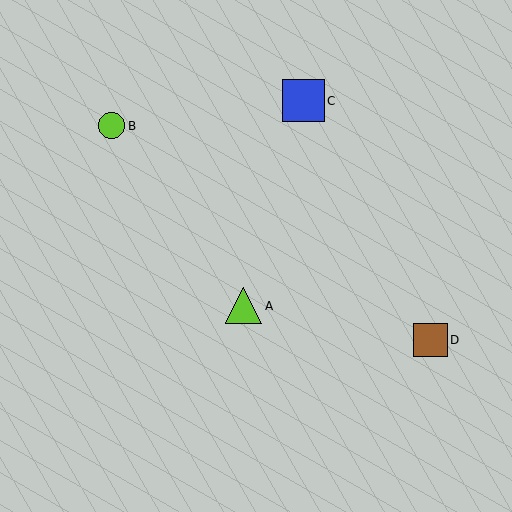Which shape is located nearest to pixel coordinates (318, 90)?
The blue square (labeled C) at (303, 101) is nearest to that location.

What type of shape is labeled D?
Shape D is a brown square.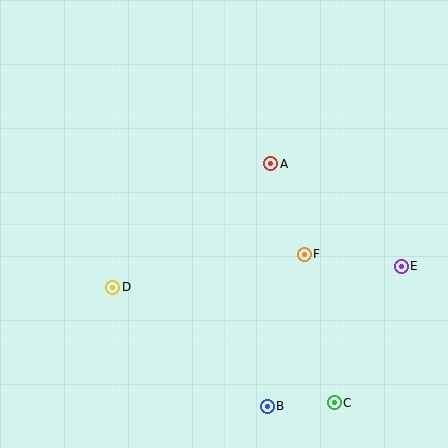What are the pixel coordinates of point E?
Point E is at (401, 266).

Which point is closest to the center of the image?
Point A at (271, 164) is closest to the center.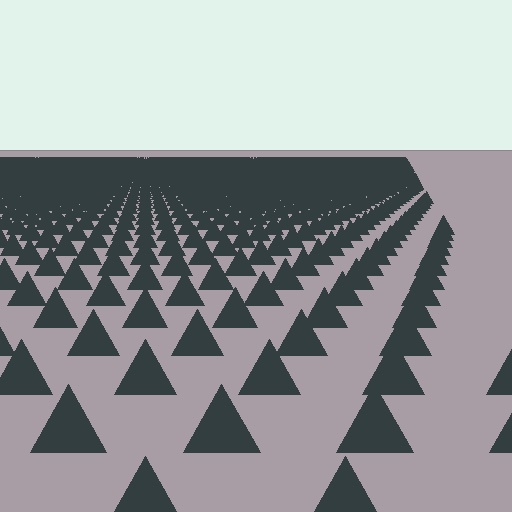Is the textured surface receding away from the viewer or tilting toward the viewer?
The surface is receding away from the viewer. Texture elements get smaller and denser toward the top.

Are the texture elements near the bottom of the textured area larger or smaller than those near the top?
Larger. Near the bottom, elements are closer to the viewer and appear at a bigger on-screen size.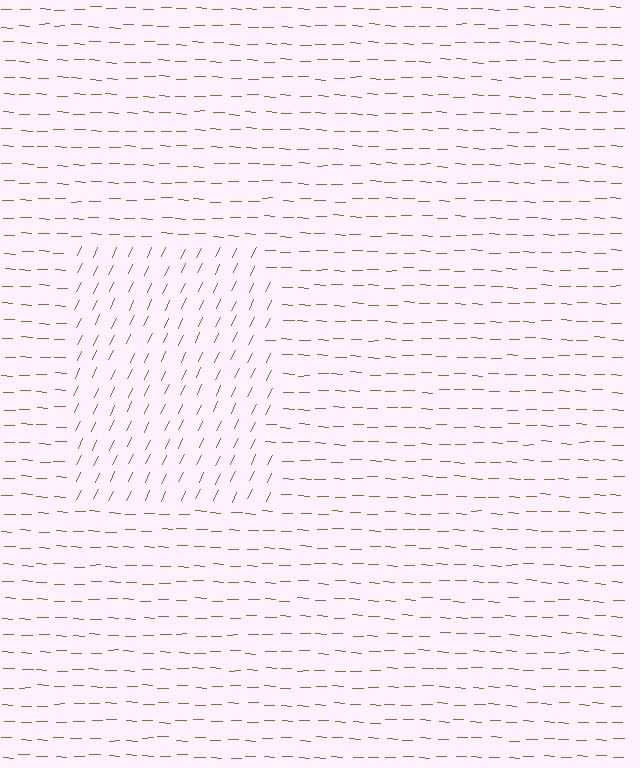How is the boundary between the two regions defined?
The boundary is defined purely by a change in line orientation (approximately 66 degrees difference). All lines are the same color and thickness.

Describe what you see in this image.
The image is filled with small brown line segments. A rectangle region in the image has lines oriented differently from the surrounding lines, creating a visible texture boundary.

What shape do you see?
I see a rectangle.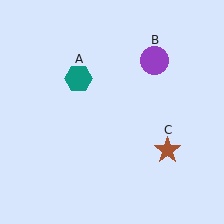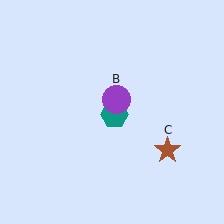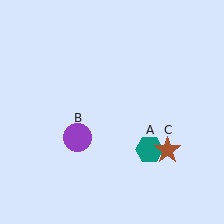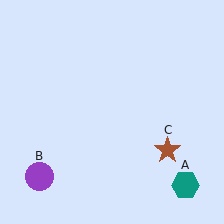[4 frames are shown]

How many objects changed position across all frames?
2 objects changed position: teal hexagon (object A), purple circle (object B).